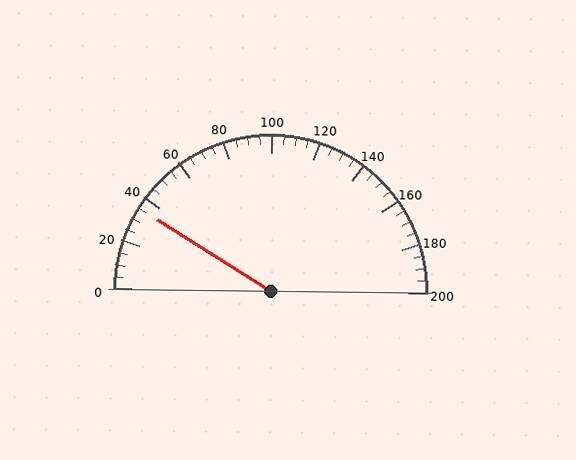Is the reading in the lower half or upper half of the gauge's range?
The reading is in the lower half of the range (0 to 200).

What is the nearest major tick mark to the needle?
The nearest major tick mark is 40.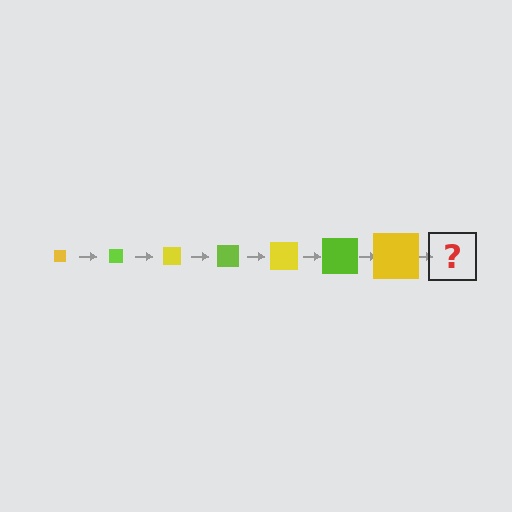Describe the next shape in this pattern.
It should be a lime square, larger than the previous one.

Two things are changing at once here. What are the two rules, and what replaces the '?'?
The two rules are that the square grows larger each step and the color cycles through yellow and lime. The '?' should be a lime square, larger than the previous one.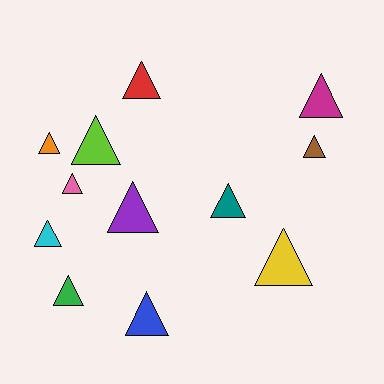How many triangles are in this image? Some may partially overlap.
There are 12 triangles.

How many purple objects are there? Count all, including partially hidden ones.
There is 1 purple object.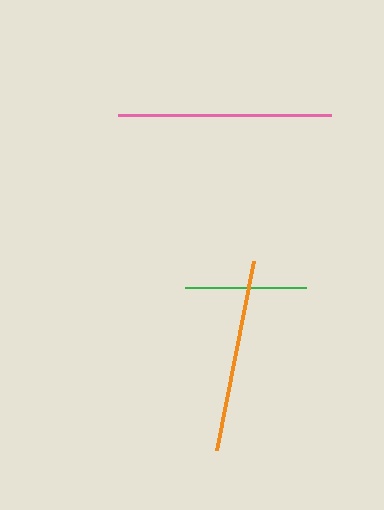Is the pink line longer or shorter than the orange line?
The pink line is longer than the orange line.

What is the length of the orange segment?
The orange segment is approximately 193 pixels long.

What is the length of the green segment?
The green segment is approximately 121 pixels long.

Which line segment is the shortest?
The green line is the shortest at approximately 121 pixels.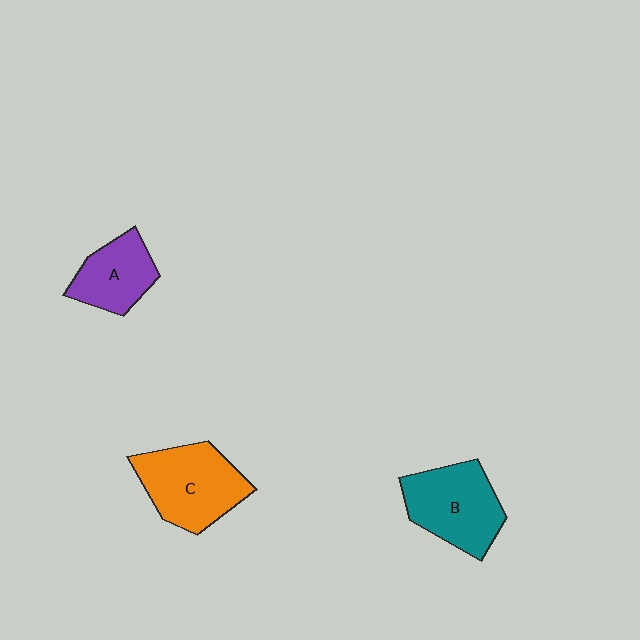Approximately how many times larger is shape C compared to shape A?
Approximately 1.5 times.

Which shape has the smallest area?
Shape A (purple).